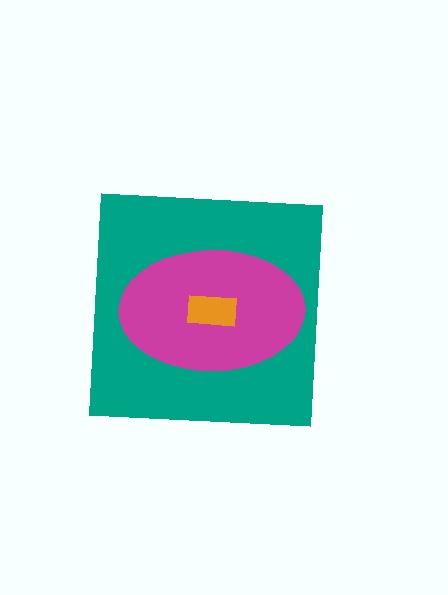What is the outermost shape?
The teal square.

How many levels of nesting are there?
3.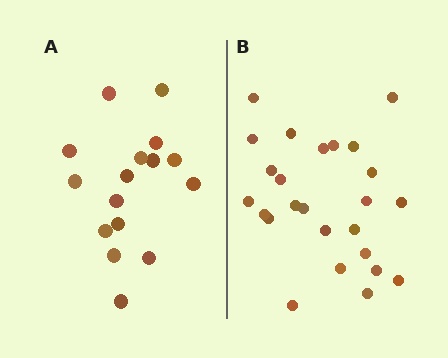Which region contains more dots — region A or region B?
Region B (the right region) has more dots.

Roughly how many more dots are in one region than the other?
Region B has roughly 8 or so more dots than region A.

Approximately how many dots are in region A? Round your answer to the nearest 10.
About 20 dots. (The exact count is 16, which rounds to 20.)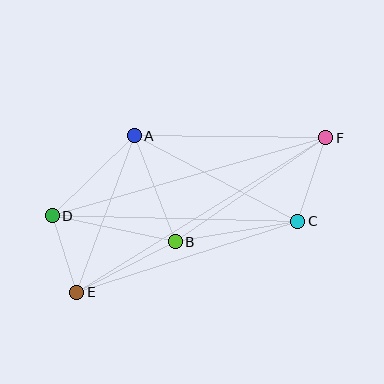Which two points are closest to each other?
Points D and E are closest to each other.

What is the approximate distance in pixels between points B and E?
The distance between B and E is approximately 111 pixels.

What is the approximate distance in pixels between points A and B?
The distance between A and B is approximately 113 pixels.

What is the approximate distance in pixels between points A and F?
The distance between A and F is approximately 191 pixels.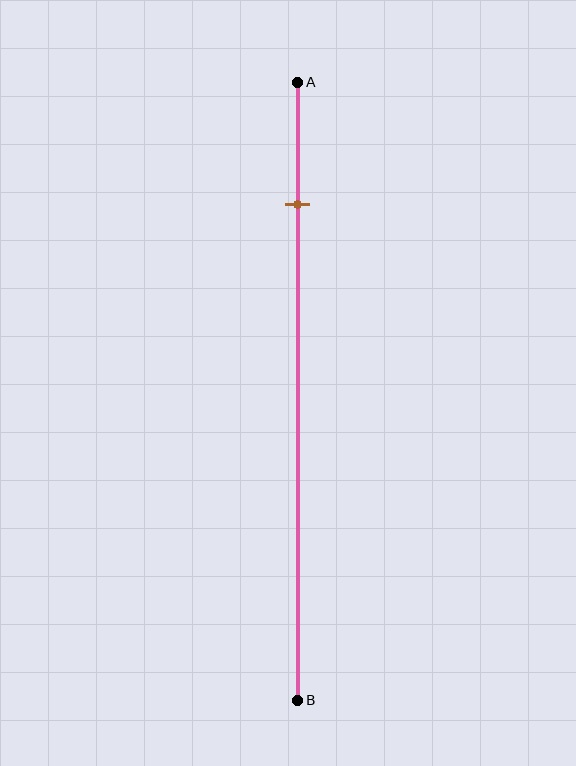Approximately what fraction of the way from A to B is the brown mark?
The brown mark is approximately 20% of the way from A to B.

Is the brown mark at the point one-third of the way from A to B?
No, the mark is at about 20% from A, not at the 33% one-third point.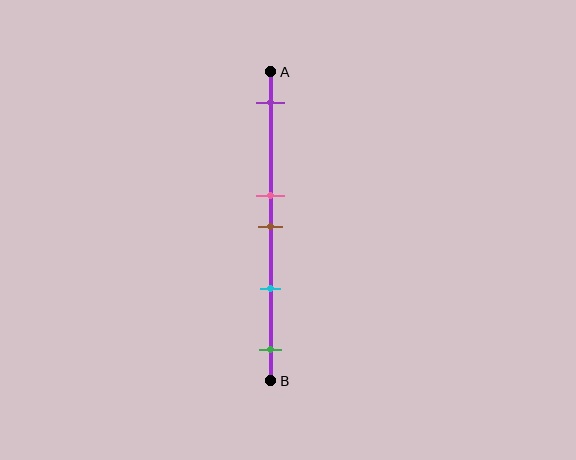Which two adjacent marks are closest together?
The pink and brown marks are the closest adjacent pair.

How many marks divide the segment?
There are 5 marks dividing the segment.